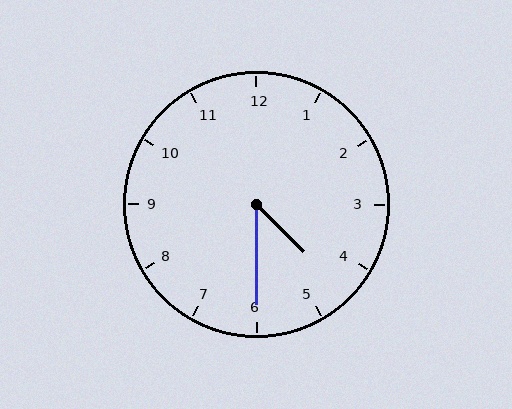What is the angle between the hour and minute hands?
Approximately 45 degrees.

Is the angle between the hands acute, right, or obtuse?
It is acute.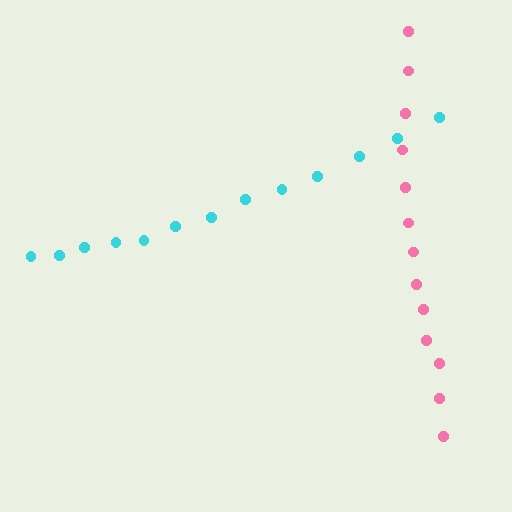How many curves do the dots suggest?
There are 2 distinct paths.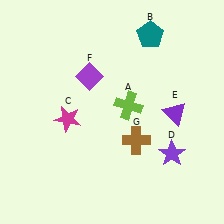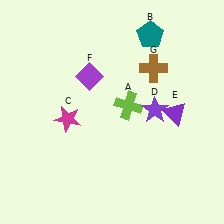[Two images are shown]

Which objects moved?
The objects that moved are: the purple star (D), the brown cross (G).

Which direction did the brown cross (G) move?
The brown cross (G) moved up.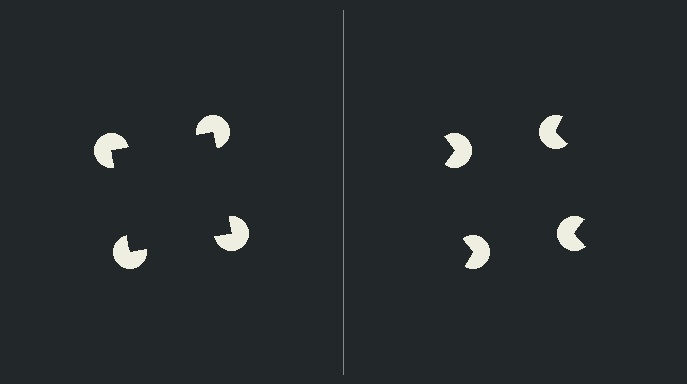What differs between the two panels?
The pac-man discs are positioned identically on both sides; only the wedge orientations differ. On the left they align to a square; on the right they are misaligned.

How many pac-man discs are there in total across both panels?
8 — 4 on each side.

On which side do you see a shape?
An illusory square appears on the left side. On the right side the wedge cuts are rotated, so no coherent shape forms.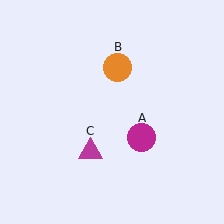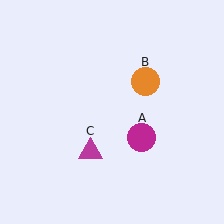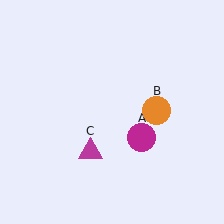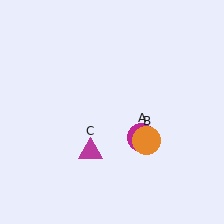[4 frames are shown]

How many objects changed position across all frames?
1 object changed position: orange circle (object B).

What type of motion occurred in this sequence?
The orange circle (object B) rotated clockwise around the center of the scene.